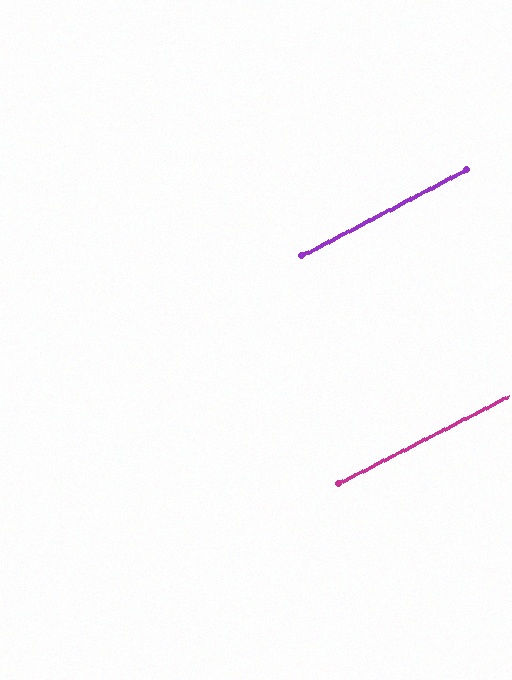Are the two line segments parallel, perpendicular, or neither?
Parallel — their directions differ by only 0.4°.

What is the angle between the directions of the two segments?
Approximately 0 degrees.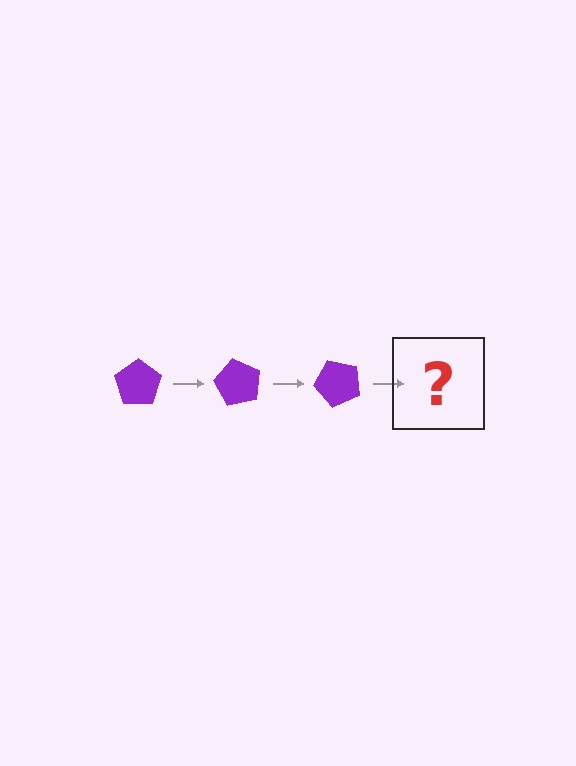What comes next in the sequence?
The next element should be a purple pentagon rotated 180 degrees.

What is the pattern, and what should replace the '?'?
The pattern is that the pentagon rotates 60 degrees each step. The '?' should be a purple pentagon rotated 180 degrees.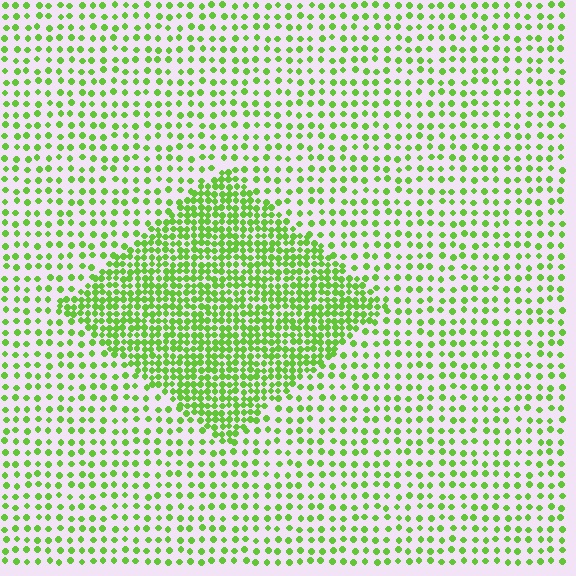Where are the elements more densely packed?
The elements are more densely packed inside the diamond boundary.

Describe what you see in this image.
The image contains small lime elements arranged at two different densities. A diamond-shaped region is visible where the elements are more densely packed than the surrounding area.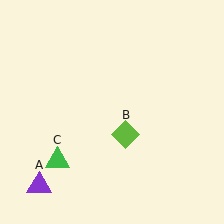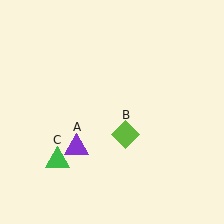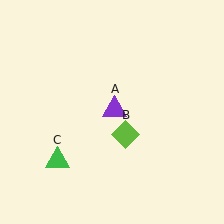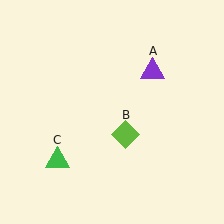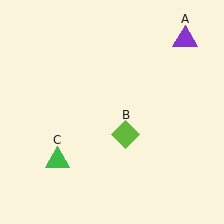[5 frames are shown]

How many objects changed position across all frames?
1 object changed position: purple triangle (object A).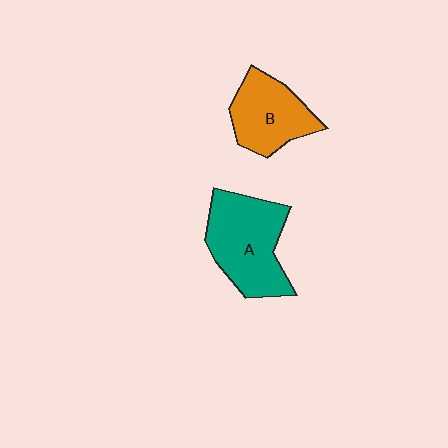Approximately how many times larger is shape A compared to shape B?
Approximately 1.3 times.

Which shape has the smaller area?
Shape B (orange).